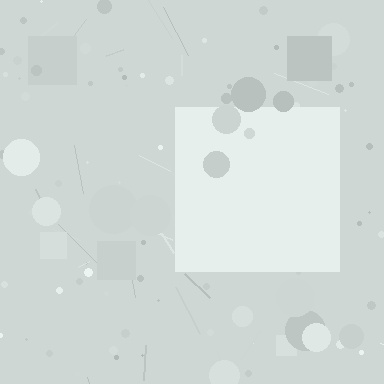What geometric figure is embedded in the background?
A square is embedded in the background.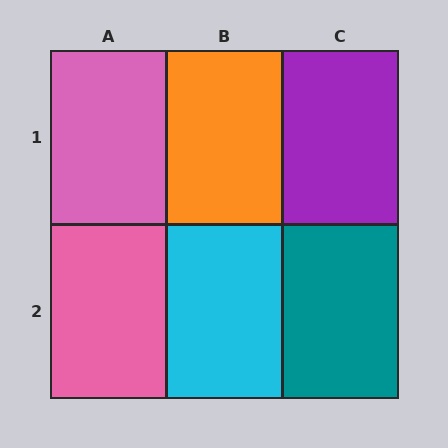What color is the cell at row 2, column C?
Teal.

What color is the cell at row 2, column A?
Pink.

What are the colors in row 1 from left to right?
Pink, orange, purple.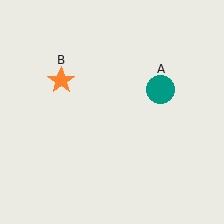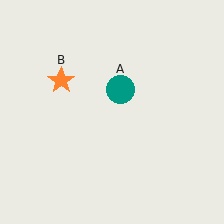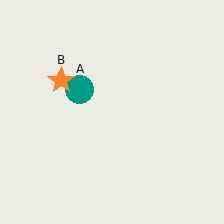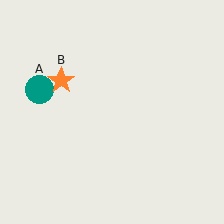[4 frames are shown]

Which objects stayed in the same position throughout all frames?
Orange star (object B) remained stationary.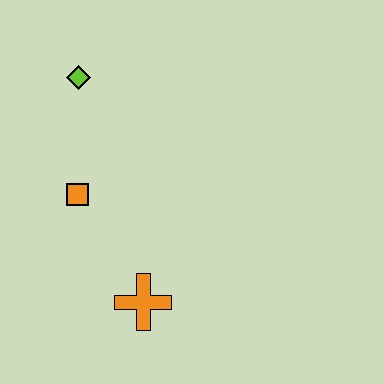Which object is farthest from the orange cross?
The lime diamond is farthest from the orange cross.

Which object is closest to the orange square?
The lime diamond is closest to the orange square.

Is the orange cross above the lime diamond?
No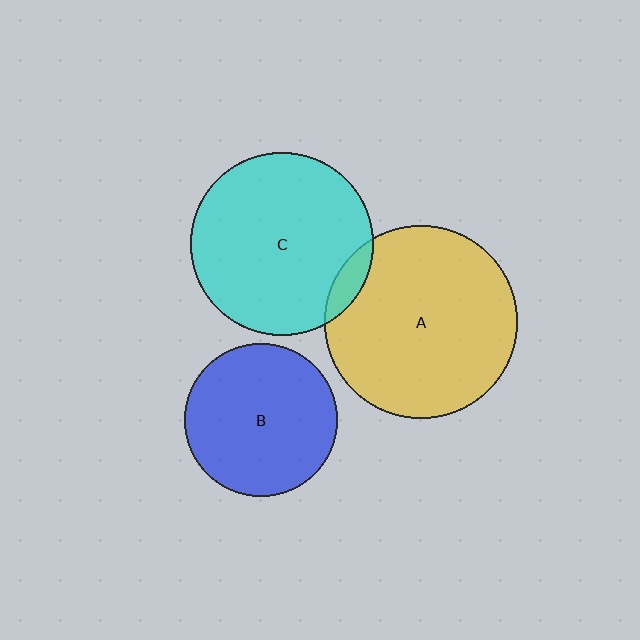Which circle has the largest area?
Circle A (yellow).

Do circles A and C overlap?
Yes.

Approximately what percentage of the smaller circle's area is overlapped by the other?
Approximately 5%.